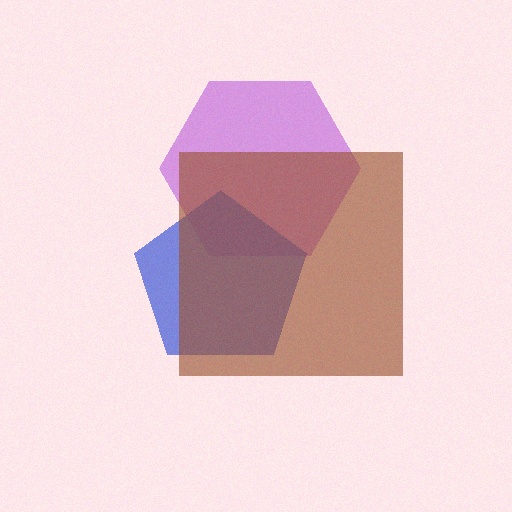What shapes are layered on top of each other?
The layered shapes are: a purple hexagon, a blue pentagon, a brown square.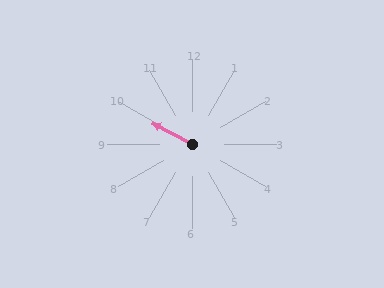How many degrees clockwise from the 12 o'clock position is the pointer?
Approximately 298 degrees.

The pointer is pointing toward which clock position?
Roughly 10 o'clock.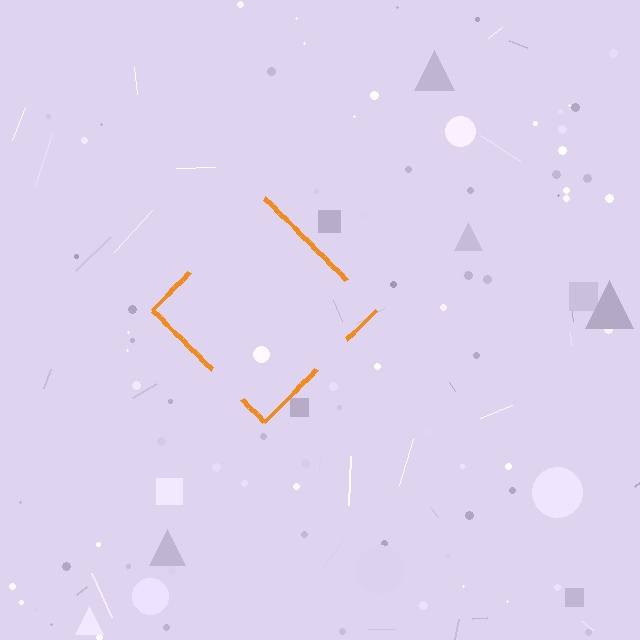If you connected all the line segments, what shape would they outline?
They would outline a diamond.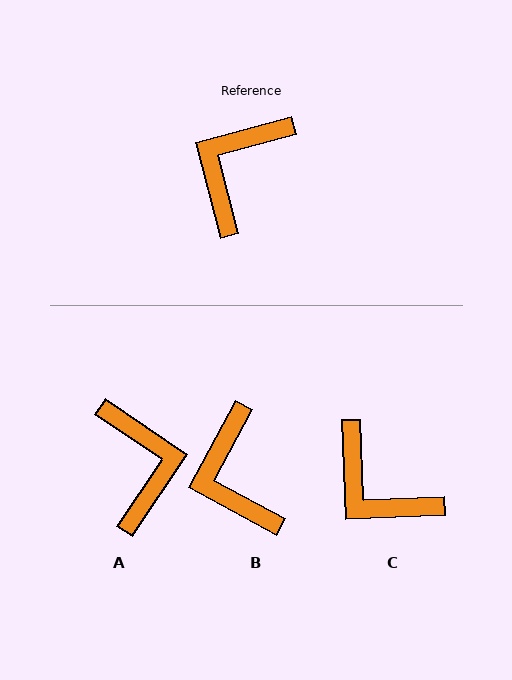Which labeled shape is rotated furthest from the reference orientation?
A, about 139 degrees away.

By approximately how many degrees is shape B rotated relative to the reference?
Approximately 47 degrees counter-clockwise.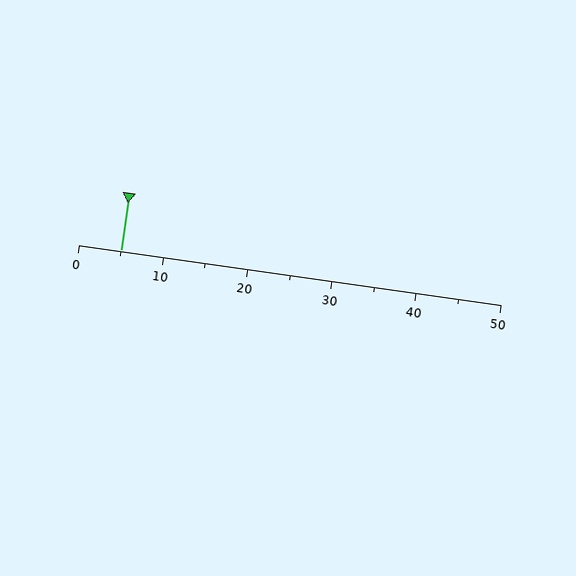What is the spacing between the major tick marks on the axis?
The major ticks are spaced 10 apart.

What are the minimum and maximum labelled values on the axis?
The axis runs from 0 to 50.